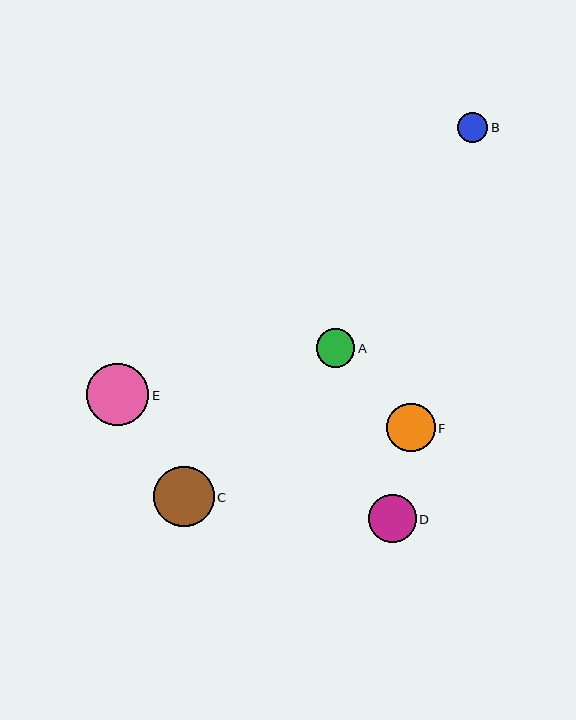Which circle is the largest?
Circle E is the largest with a size of approximately 63 pixels.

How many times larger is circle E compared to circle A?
Circle E is approximately 1.6 times the size of circle A.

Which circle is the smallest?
Circle B is the smallest with a size of approximately 30 pixels.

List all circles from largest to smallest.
From largest to smallest: E, C, F, D, A, B.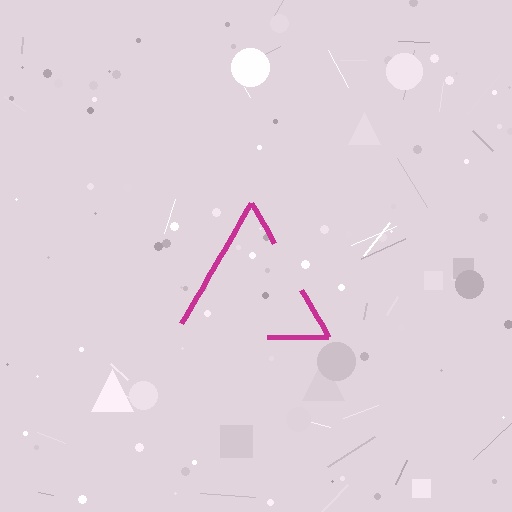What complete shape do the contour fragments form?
The contour fragments form a triangle.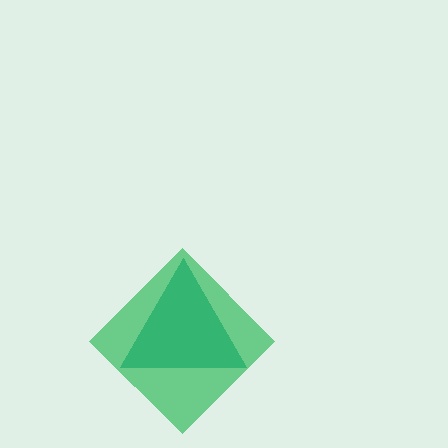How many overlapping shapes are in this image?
There are 2 overlapping shapes in the image.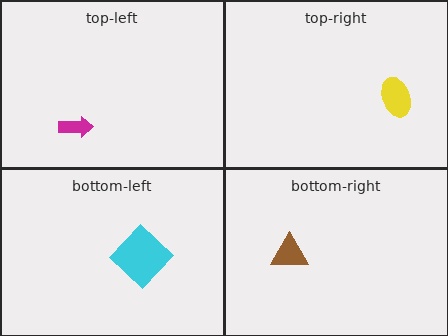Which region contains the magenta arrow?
The top-left region.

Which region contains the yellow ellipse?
The top-right region.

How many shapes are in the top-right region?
1.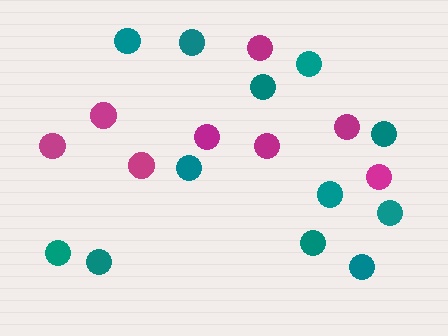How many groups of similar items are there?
There are 2 groups: one group of magenta circles (8) and one group of teal circles (12).